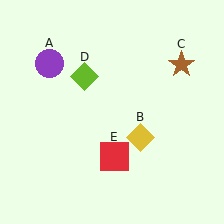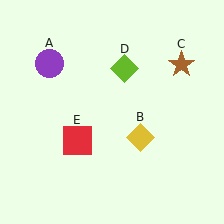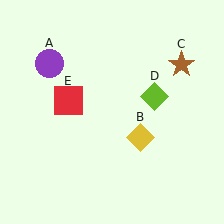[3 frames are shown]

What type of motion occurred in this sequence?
The lime diamond (object D), red square (object E) rotated clockwise around the center of the scene.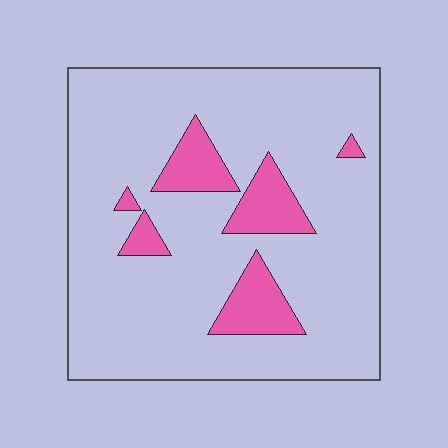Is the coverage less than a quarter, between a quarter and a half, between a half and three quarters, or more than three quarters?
Less than a quarter.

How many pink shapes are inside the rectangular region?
6.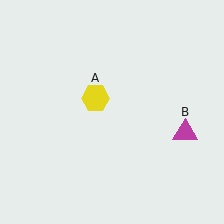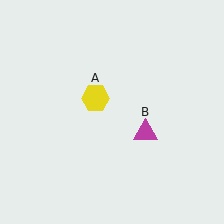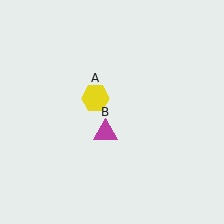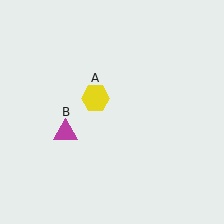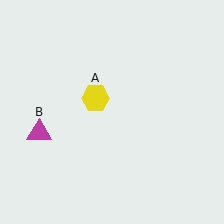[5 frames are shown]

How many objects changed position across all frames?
1 object changed position: magenta triangle (object B).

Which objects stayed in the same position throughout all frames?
Yellow hexagon (object A) remained stationary.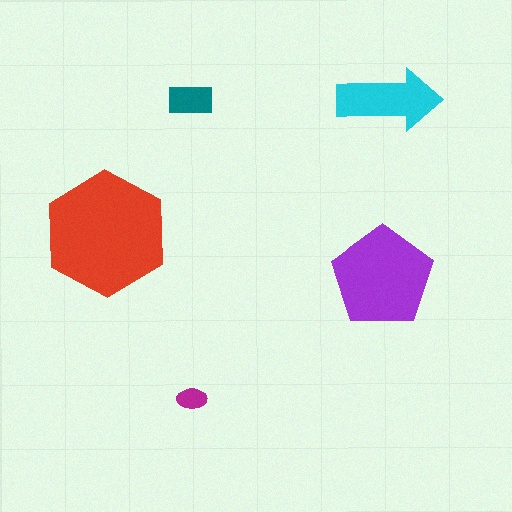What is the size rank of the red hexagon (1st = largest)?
1st.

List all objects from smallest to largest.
The magenta ellipse, the teal rectangle, the cyan arrow, the purple pentagon, the red hexagon.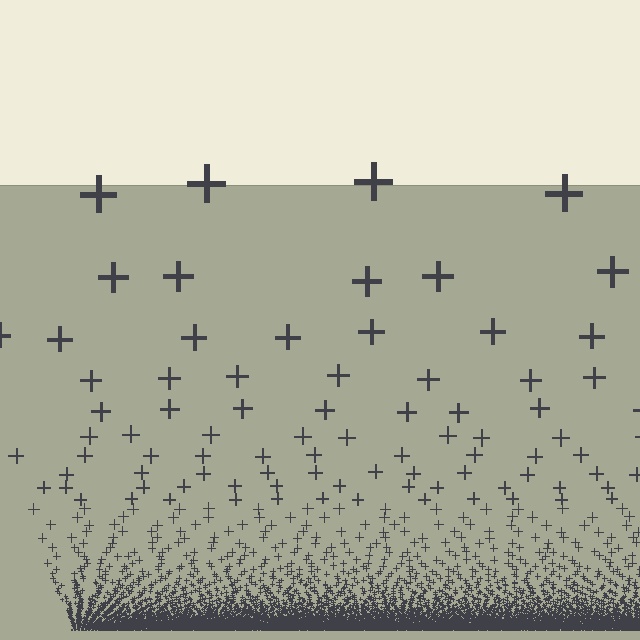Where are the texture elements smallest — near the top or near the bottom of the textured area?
Near the bottom.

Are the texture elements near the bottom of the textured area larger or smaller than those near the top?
Smaller. The gradient is inverted — elements near the bottom are smaller and denser.